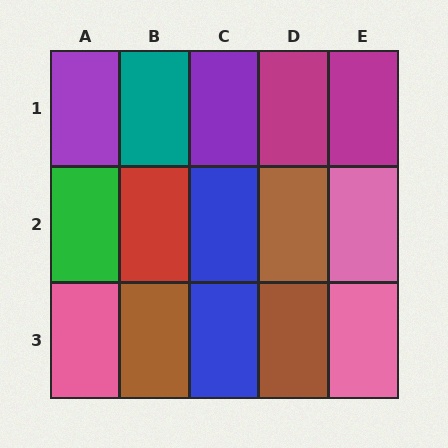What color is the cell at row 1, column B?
Teal.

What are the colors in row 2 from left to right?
Green, red, blue, brown, pink.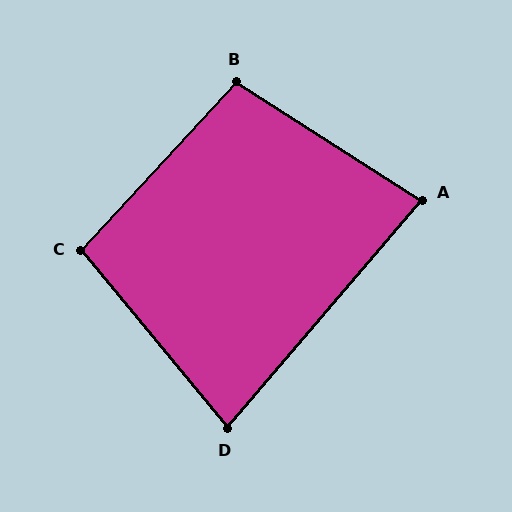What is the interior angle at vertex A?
Approximately 82 degrees (acute).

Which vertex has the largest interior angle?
B, at approximately 100 degrees.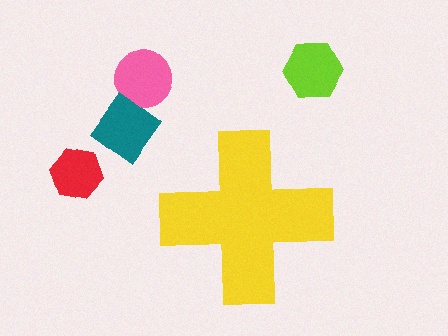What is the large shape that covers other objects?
A yellow cross.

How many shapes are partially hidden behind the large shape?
0 shapes are partially hidden.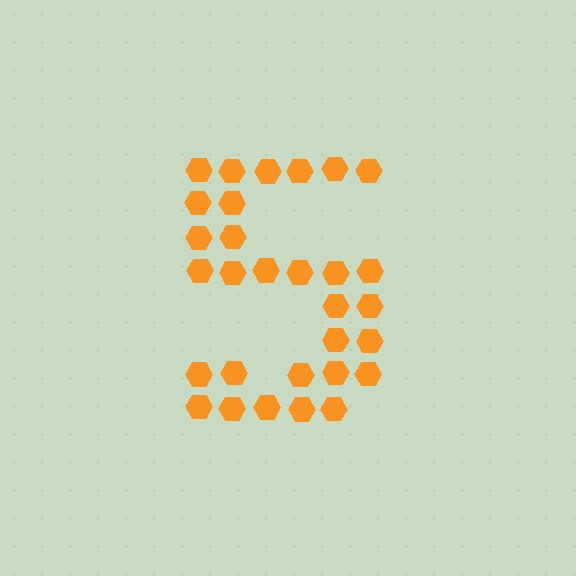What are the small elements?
The small elements are hexagons.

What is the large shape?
The large shape is the digit 5.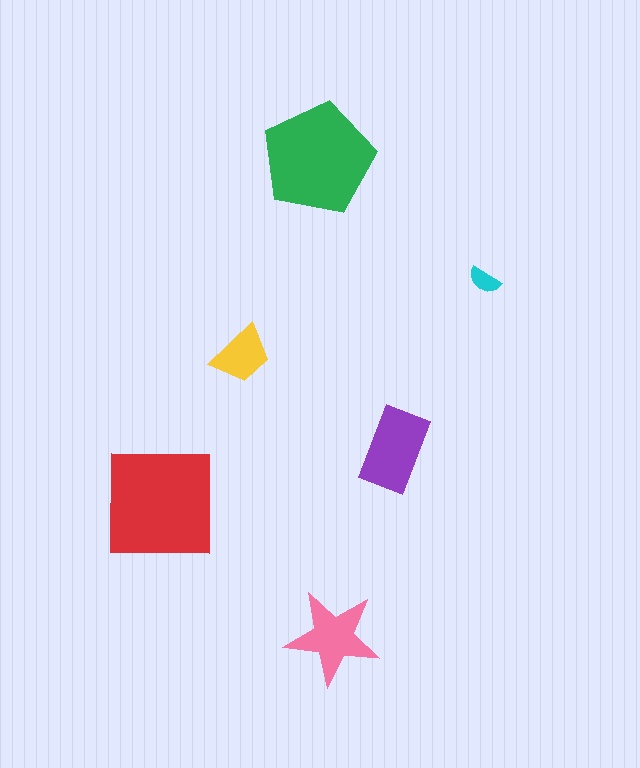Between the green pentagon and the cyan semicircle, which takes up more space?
The green pentagon.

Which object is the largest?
The red square.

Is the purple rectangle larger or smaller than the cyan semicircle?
Larger.